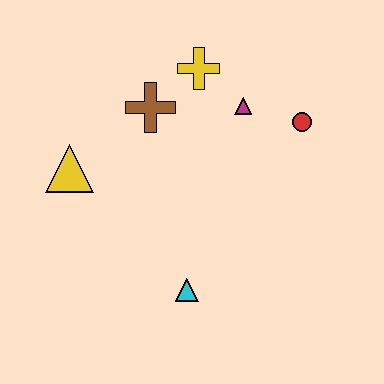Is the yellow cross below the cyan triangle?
No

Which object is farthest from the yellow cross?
The cyan triangle is farthest from the yellow cross.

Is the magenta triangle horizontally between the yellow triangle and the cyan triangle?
No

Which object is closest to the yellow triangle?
The brown cross is closest to the yellow triangle.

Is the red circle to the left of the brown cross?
No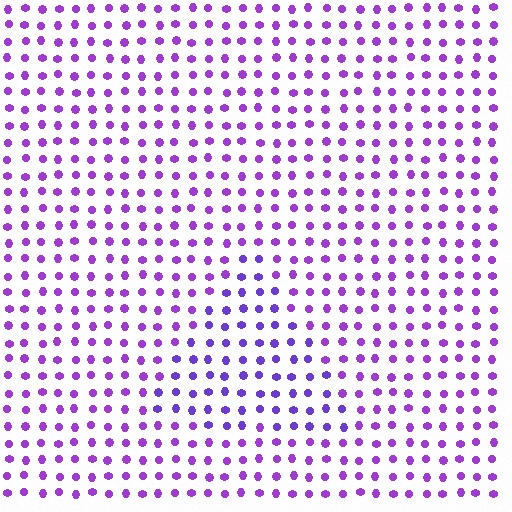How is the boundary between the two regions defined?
The boundary is defined purely by a slight shift in hue (about 21 degrees). Spacing, size, and orientation are identical on both sides.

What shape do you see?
I see a triangle.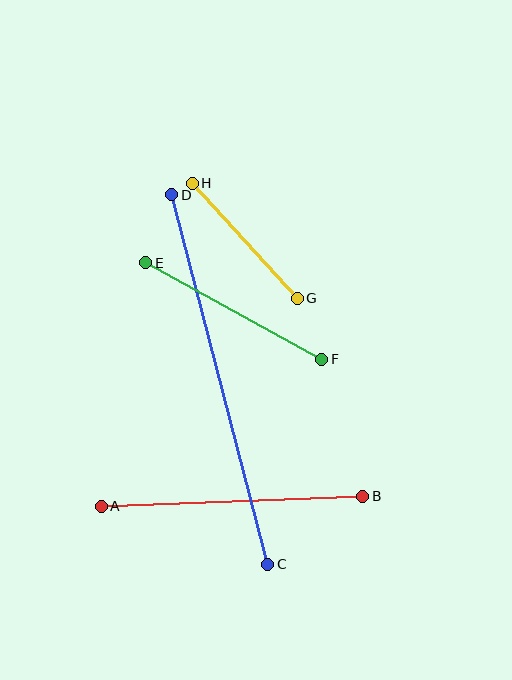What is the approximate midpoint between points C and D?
The midpoint is at approximately (220, 380) pixels.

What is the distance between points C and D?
The distance is approximately 382 pixels.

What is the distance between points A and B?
The distance is approximately 262 pixels.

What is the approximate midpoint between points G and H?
The midpoint is at approximately (245, 241) pixels.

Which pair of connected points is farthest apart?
Points C and D are farthest apart.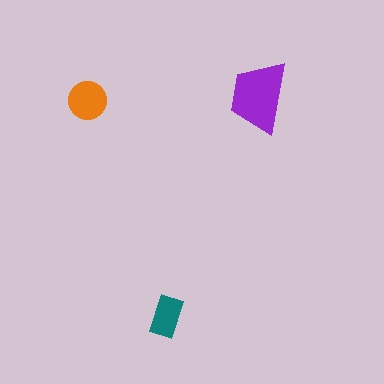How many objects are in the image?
There are 3 objects in the image.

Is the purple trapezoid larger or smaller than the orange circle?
Larger.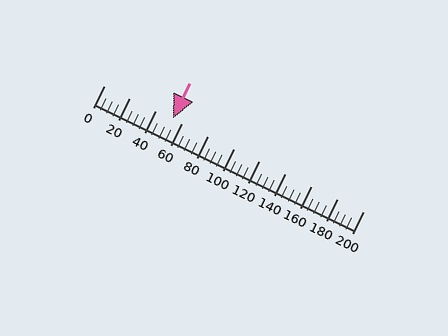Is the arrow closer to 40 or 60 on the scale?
The arrow is closer to 60.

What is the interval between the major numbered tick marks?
The major tick marks are spaced 20 units apart.